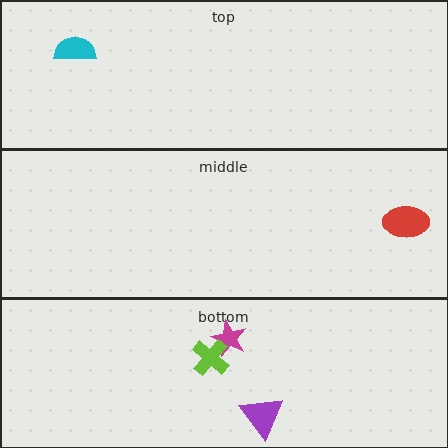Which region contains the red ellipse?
The middle region.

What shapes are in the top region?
The cyan semicircle.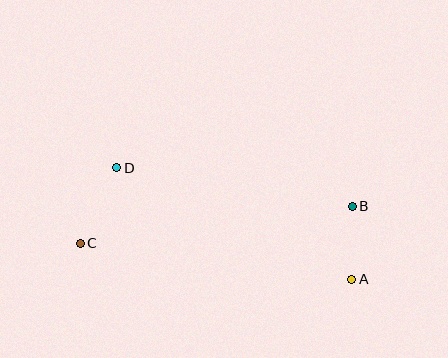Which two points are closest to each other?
Points A and B are closest to each other.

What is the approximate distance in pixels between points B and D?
The distance between B and D is approximately 239 pixels.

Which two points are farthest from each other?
Points B and C are farthest from each other.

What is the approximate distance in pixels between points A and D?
The distance between A and D is approximately 260 pixels.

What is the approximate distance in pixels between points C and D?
The distance between C and D is approximately 84 pixels.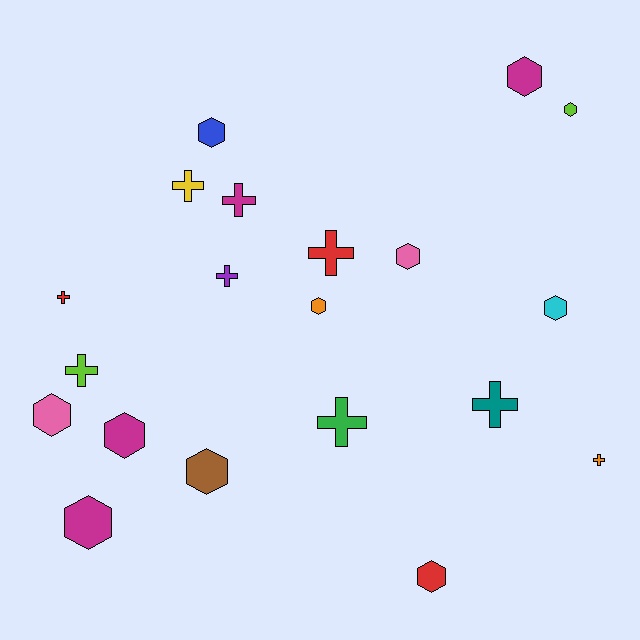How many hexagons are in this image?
There are 11 hexagons.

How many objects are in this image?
There are 20 objects.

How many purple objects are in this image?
There is 1 purple object.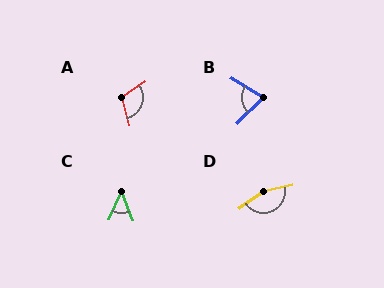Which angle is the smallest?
C, at approximately 45 degrees.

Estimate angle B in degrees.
Approximately 77 degrees.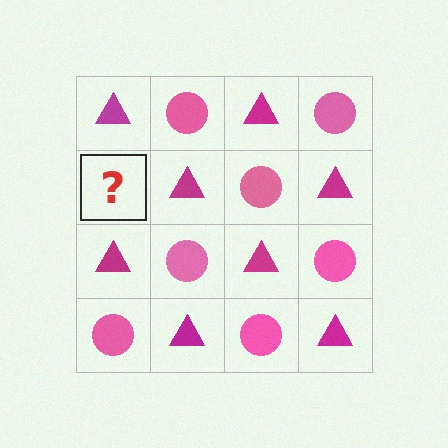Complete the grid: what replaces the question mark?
The question mark should be replaced with a pink circle.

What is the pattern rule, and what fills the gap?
The rule is that it alternates magenta triangle and pink circle in a checkerboard pattern. The gap should be filled with a pink circle.